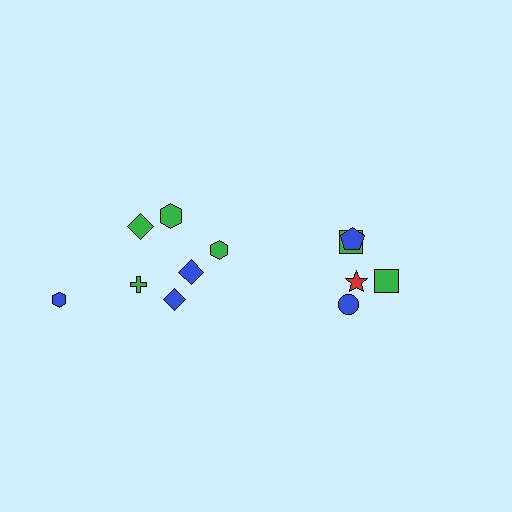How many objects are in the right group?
There are 5 objects.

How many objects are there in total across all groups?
There are 12 objects.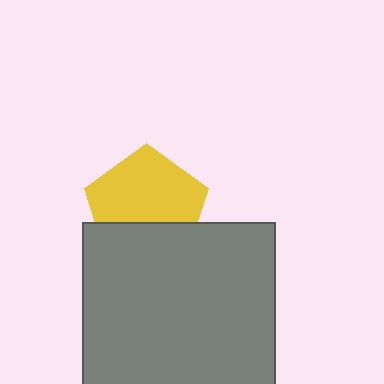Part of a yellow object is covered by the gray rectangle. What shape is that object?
It is a pentagon.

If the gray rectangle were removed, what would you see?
You would see the complete yellow pentagon.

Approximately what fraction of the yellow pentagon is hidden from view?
Roughly 36% of the yellow pentagon is hidden behind the gray rectangle.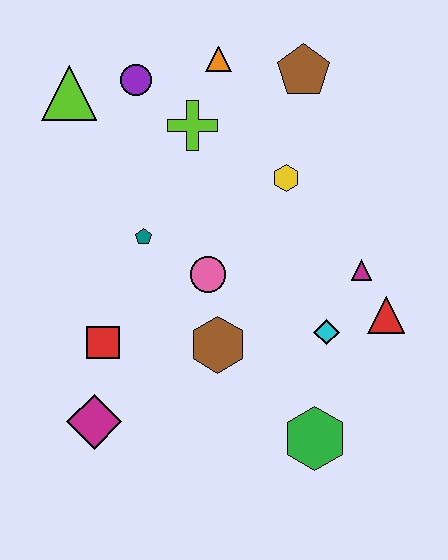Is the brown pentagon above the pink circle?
Yes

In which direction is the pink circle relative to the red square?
The pink circle is to the right of the red square.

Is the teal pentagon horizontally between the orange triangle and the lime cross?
No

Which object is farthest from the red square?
The brown pentagon is farthest from the red square.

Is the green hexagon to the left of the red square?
No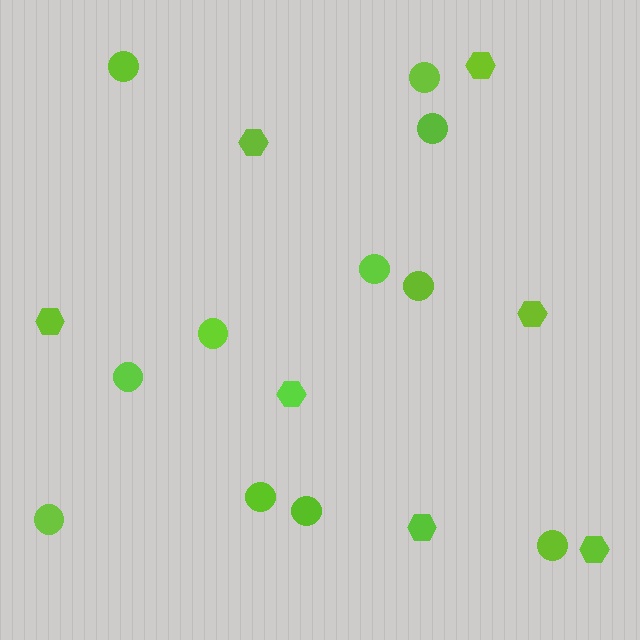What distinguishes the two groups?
There are 2 groups: one group of circles (11) and one group of hexagons (7).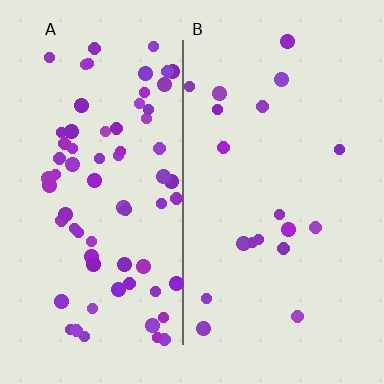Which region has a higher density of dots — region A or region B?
A (the left).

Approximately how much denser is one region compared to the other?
Approximately 3.8× — region A over region B.